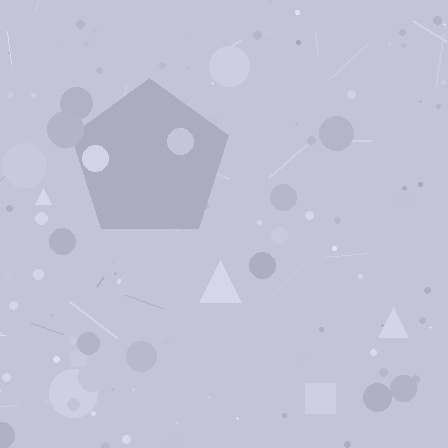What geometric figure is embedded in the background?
A pentagon is embedded in the background.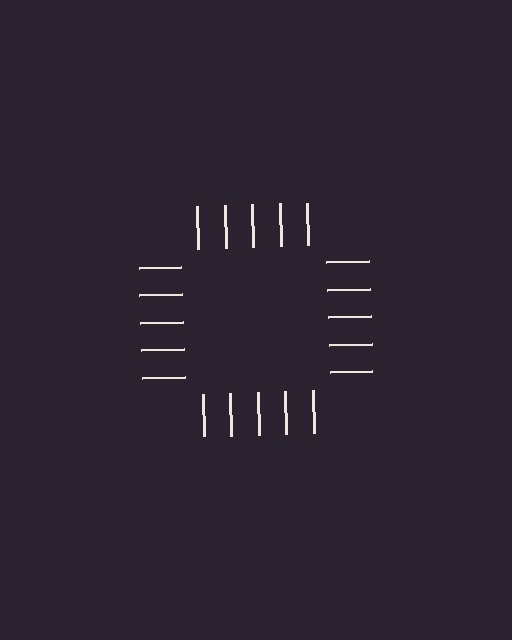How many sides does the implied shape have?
4 sides — the line-ends trace a square.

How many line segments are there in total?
20 — 5 along each of the 4 edges.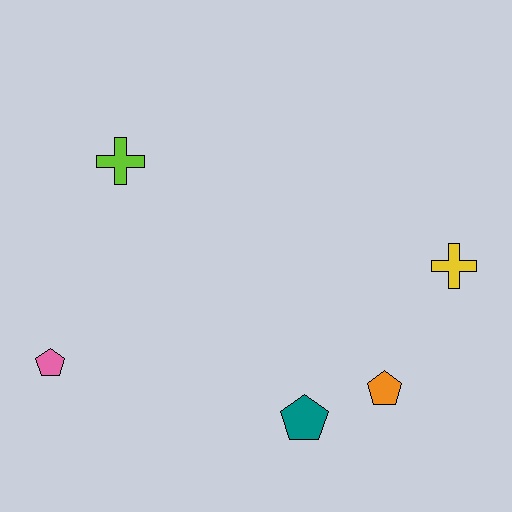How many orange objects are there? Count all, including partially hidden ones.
There is 1 orange object.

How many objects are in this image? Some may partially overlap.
There are 5 objects.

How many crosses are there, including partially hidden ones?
There are 2 crosses.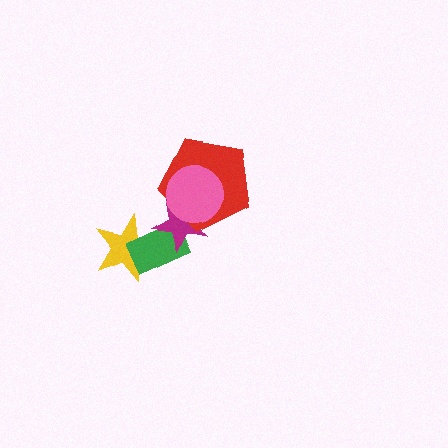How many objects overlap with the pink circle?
2 objects overlap with the pink circle.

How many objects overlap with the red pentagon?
2 objects overlap with the red pentagon.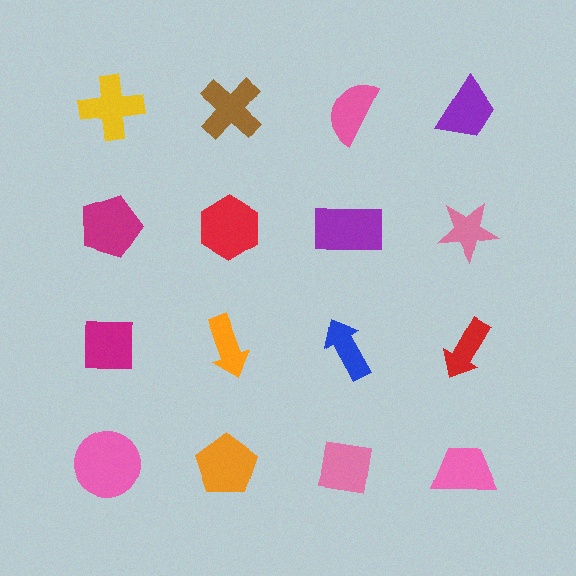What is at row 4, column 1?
A pink circle.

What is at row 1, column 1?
A yellow cross.